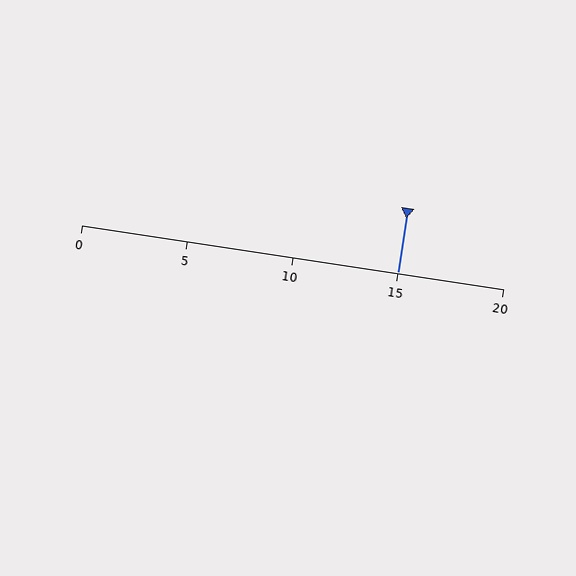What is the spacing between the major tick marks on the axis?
The major ticks are spaced 5 apart.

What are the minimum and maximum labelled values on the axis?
The axis runs from 0 to 20.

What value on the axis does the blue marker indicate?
The marker indicates approximately 15.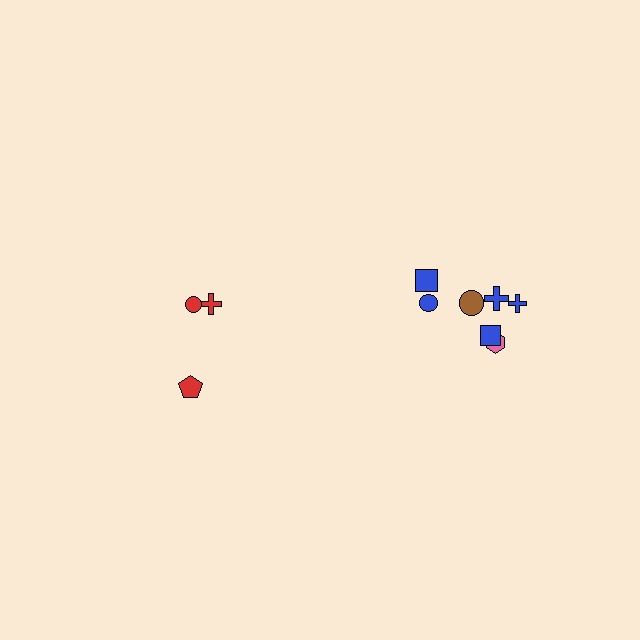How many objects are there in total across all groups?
There are 10 objects.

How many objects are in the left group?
There are 3 objects.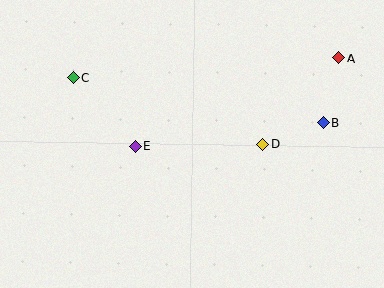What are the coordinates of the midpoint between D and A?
The midpoint between D and A is at (301, 101).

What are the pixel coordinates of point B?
Point B is at (324, 123).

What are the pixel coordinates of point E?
Point E is at (135, 146).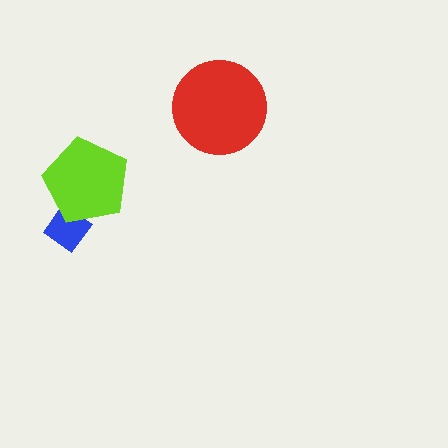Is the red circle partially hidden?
No, no other shape covers it.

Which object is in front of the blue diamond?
The lime pentagon is in front of the blue diamond.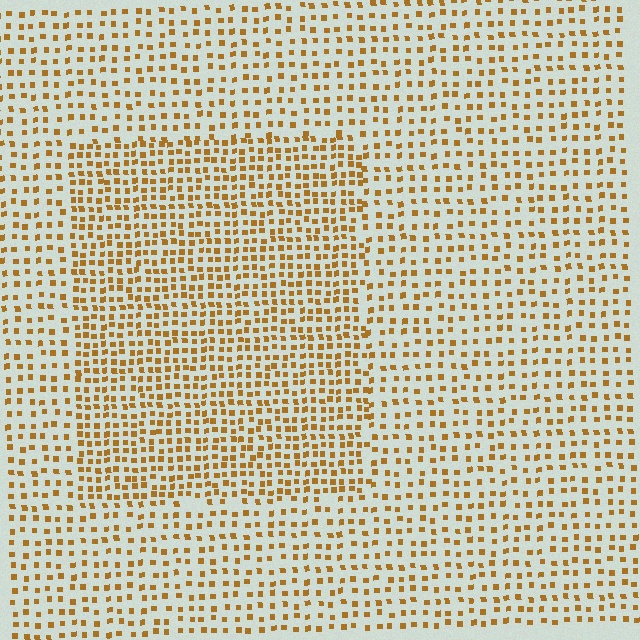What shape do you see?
I see a rectangle.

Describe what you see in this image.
The image contains small brown elements arranged at two different densities. A rectangle-shaped region is visible where the elements are more densely packed than the surrounding area.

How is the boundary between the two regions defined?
The boundary is defined by a change in element density (approximately 1.7x ratio). All elements are the same color, size, and shape.